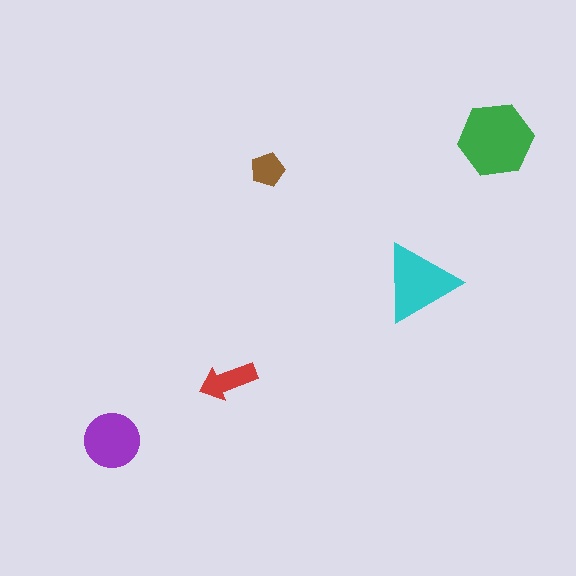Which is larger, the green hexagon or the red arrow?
The green hexagon.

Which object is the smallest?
The brown pentagon.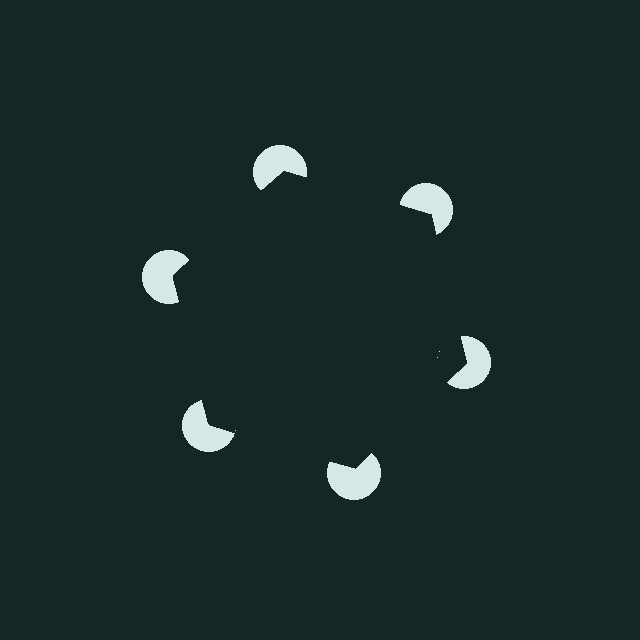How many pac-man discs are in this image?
There are 6 — one at each vertex of the illusory hexagon.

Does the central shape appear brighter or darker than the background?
It typically appears slightly darker than the background, even though no actual brightness change is drawn.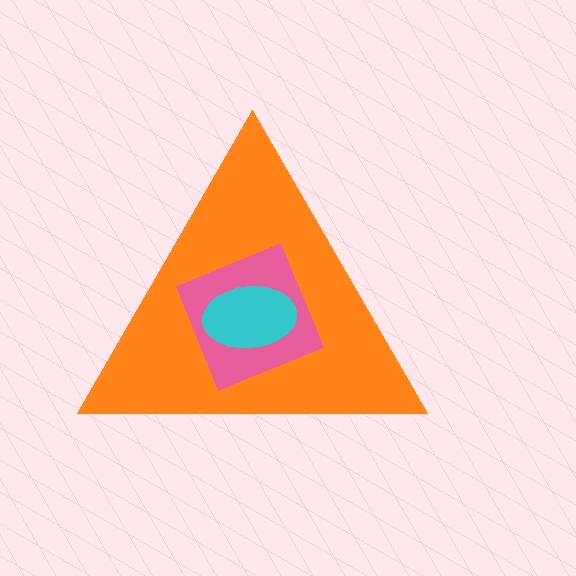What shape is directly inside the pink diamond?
The cyan ellipse.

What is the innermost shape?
The cyan ellipse.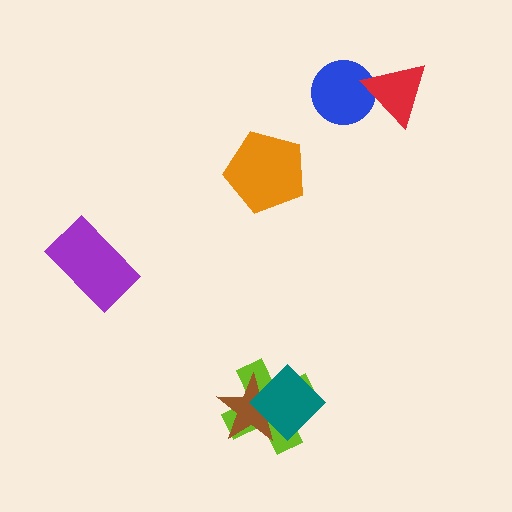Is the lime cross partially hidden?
Yes, it is partially covered by another shape.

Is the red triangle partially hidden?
No, no other shape covers it.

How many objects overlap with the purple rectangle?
0 objects overlap with the purple rectangle.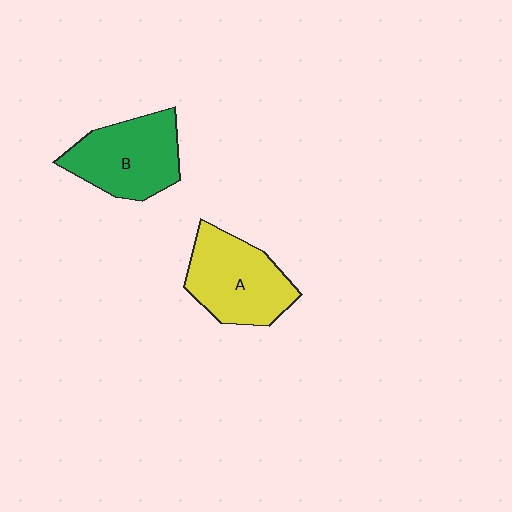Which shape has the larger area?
Shape A (yellow).